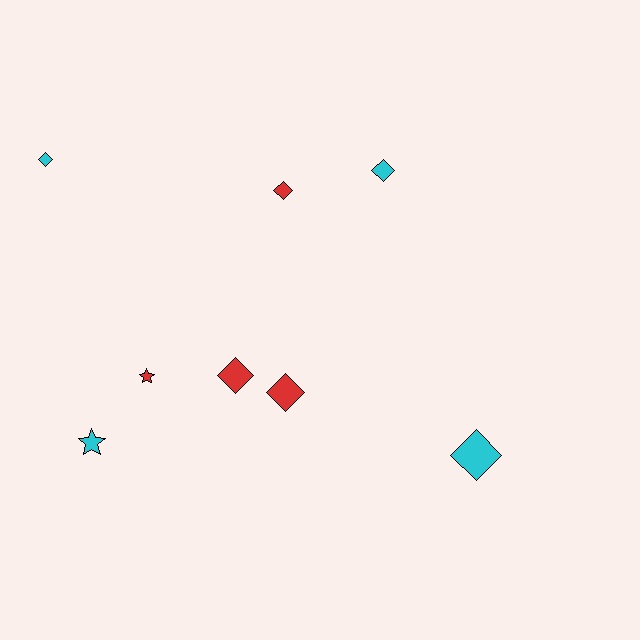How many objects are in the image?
There are 8 objects.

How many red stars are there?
There is 1 red star.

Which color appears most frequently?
Cyan, with 4 objects.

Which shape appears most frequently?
Diamond, with 6 objects.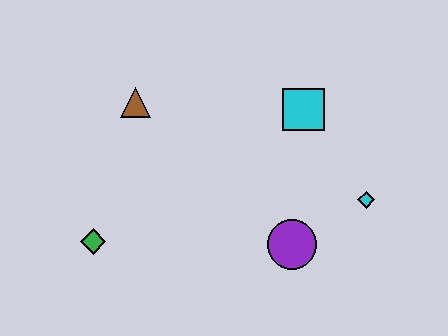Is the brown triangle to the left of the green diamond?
No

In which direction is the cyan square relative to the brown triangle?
The cyan square is to the right of the brown triangle.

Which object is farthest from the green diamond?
The cyan diamond is farthest from the green diamond.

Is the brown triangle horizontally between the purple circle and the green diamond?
Yes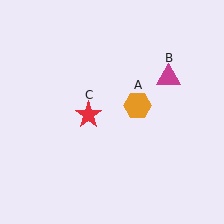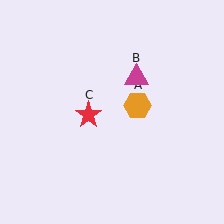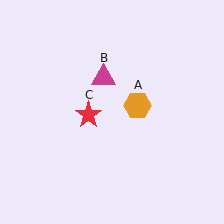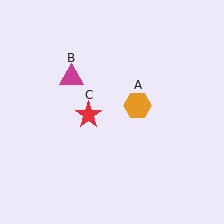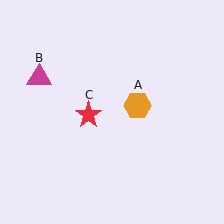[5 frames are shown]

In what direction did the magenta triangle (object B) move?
The magenta triangle (object B) moved left.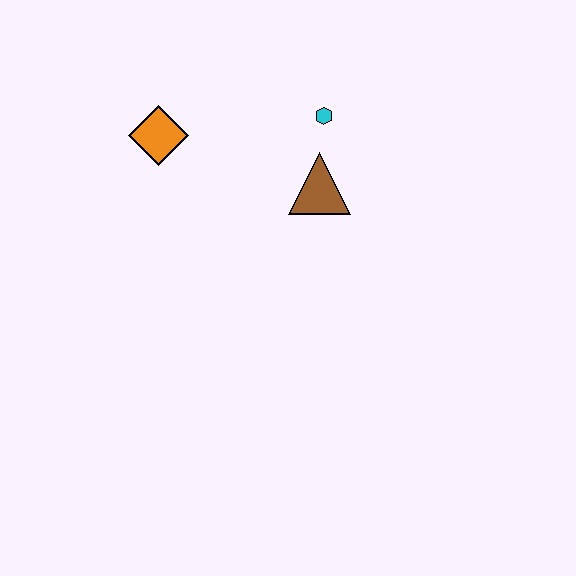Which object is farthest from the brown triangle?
The orange diamond is farthest from the brown triangle.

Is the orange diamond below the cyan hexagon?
Yes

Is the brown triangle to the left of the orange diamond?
No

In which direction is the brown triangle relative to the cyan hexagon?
The brown triangle is below the cyan hexagon.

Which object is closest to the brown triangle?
The cyan hexagon is closest to the brown triangle.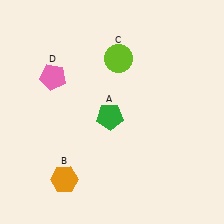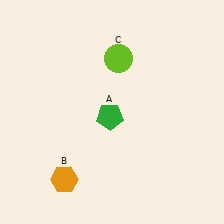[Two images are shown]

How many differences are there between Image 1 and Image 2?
There is 1 difference between the two images.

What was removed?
The pink pentagon (D) was removed in Image 2.